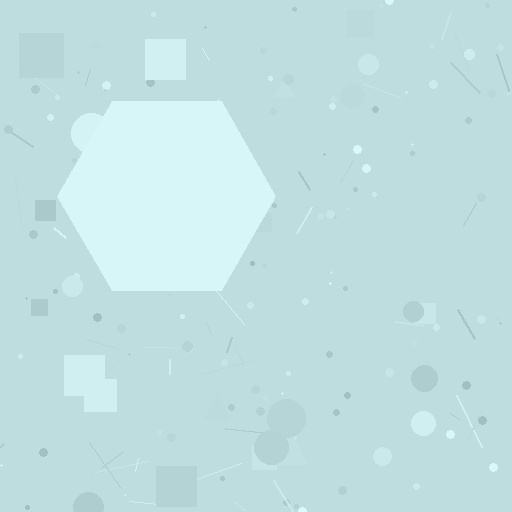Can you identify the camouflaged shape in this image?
The camouflaged shape is a hexagon.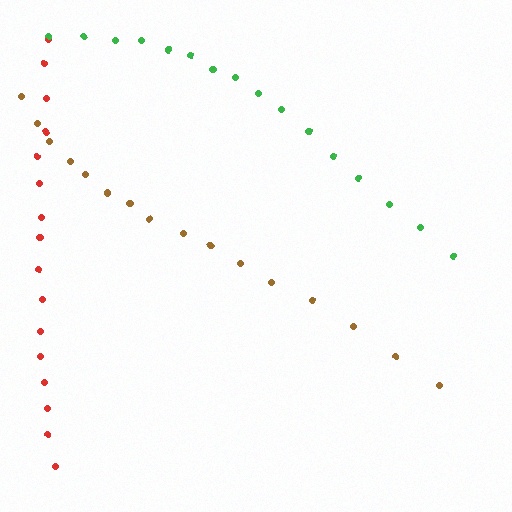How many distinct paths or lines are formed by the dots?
There are 3 distinct paths.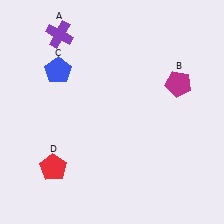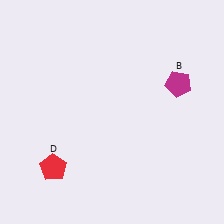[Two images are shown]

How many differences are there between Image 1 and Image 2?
There are 2 differences between the two images.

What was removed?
The blue pentagon (C), the purple cross (A) were removed in Image 2.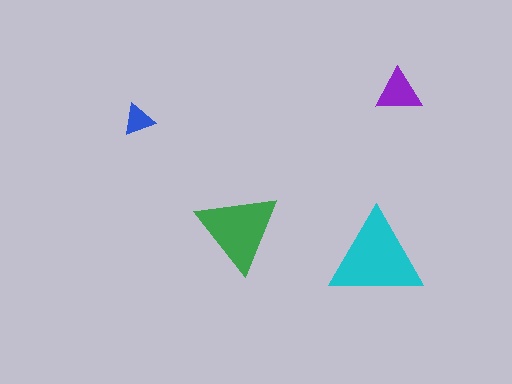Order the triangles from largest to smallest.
the cyan one, the green one, the purple one, the blue one.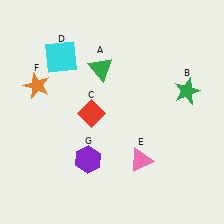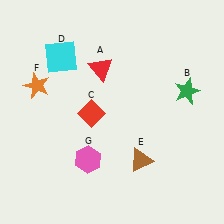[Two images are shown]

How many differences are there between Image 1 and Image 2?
There are 3 differences between the two images.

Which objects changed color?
A changed from green to red. E changed from pink to brown. G changed from purple to pink.